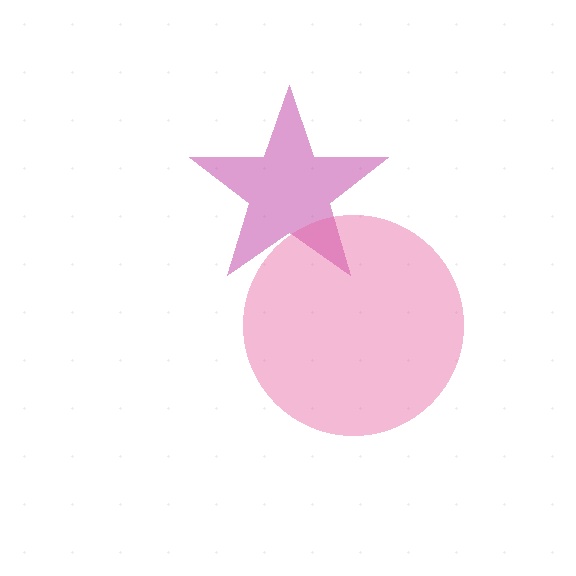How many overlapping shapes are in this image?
There are 2 overlapping shapes in the image.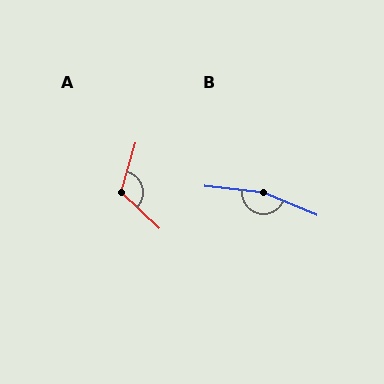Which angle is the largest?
B, at approximately 163 degrees.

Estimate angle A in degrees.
Approximately 117 degrees.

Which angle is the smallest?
A, at approximately 117 degrees.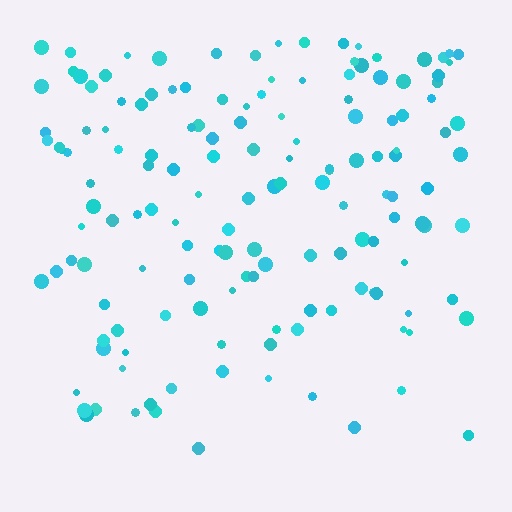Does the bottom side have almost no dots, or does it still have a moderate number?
Still a moderate number, just noticeably fewer than the top.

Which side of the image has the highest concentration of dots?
The top.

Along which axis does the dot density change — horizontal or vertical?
Vertical.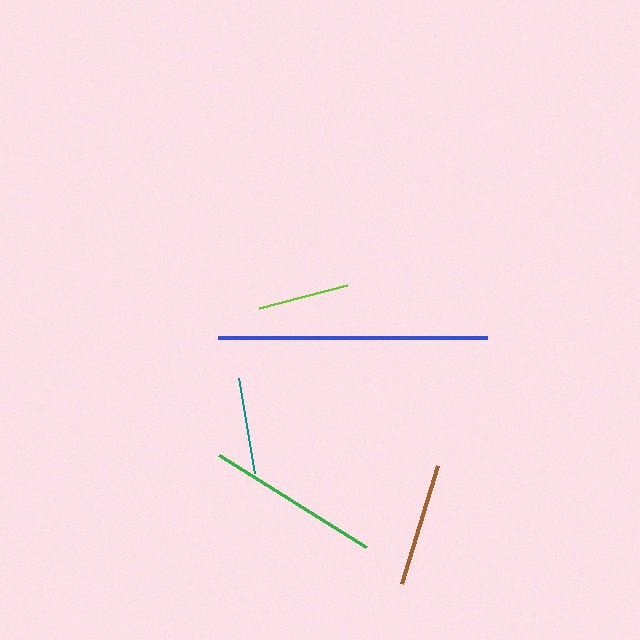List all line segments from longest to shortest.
From longest to shortest: blue, green, brown, teal, lime.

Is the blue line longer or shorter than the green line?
The blue line is longer than the green line.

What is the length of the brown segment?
The brown segment is approximately 124 pixels long.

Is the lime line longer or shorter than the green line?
The green line is longer than the lime line.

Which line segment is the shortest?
The lime line is the shortest at approximately 91 pixels.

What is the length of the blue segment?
The blue segment is approximately 269 pixels long.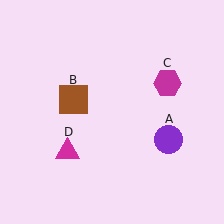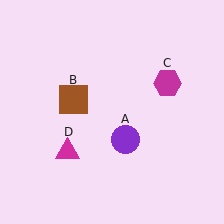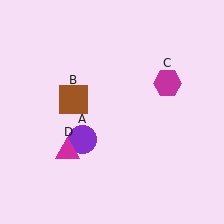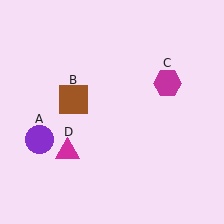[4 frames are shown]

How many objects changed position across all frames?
1 object changed position: purple circle (object A).